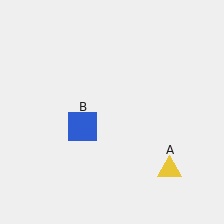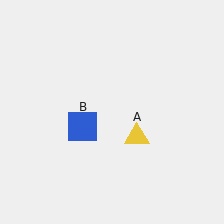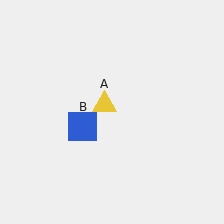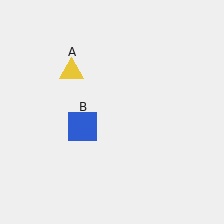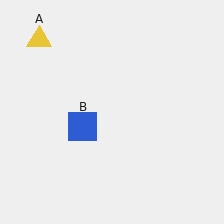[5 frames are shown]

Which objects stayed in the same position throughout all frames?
Blue square (object B) remained stationary.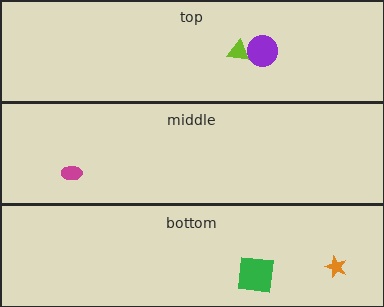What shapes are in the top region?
The lime triangle, the purple circle.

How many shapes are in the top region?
2.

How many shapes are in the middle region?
1.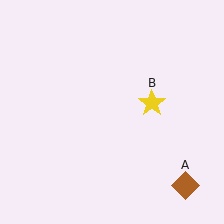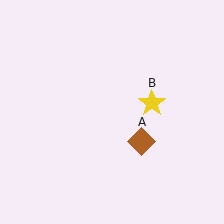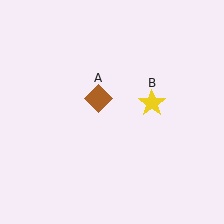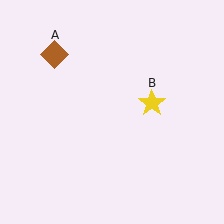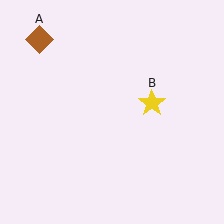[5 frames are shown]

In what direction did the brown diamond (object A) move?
The brown diamond (object A) moved up and to the left.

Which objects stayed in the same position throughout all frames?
Yellow star (object B) remained stationary.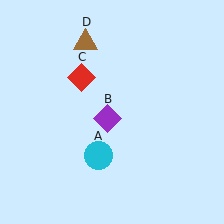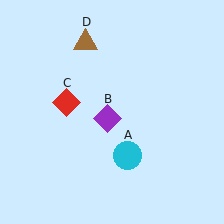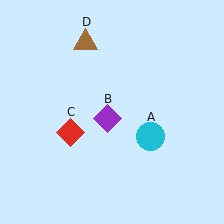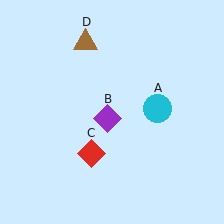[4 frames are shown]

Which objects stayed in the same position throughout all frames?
Purple diamond (object B) and brown triangle (object D) remained stationary.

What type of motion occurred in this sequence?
The cyan circle (object A), red diamond (object C) rotated counterclockwise around the center of the scene.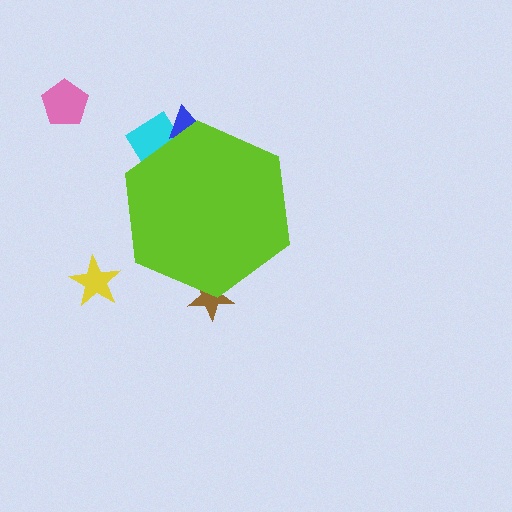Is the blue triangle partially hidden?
Yes, the blue triangle is partially hidden behind the lime hexagon.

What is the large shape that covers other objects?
A lime hexagon.